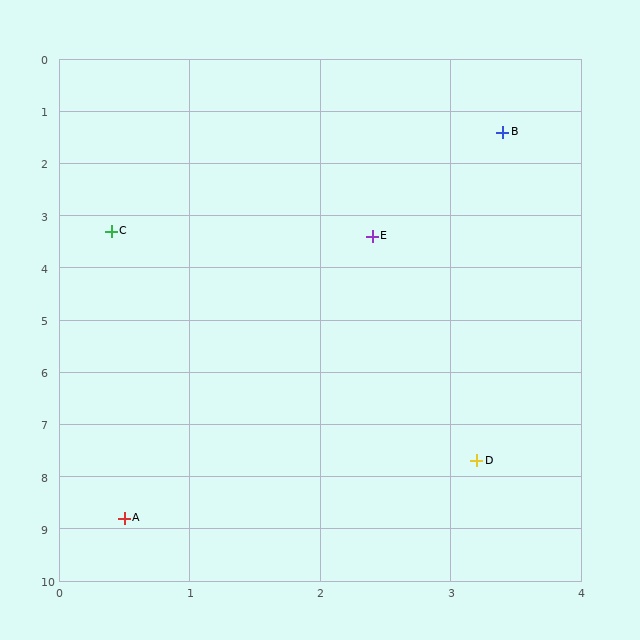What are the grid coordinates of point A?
Point A is at approximately (0.5, 8.8).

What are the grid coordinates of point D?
Point D is at approximately (3.2, 7.7).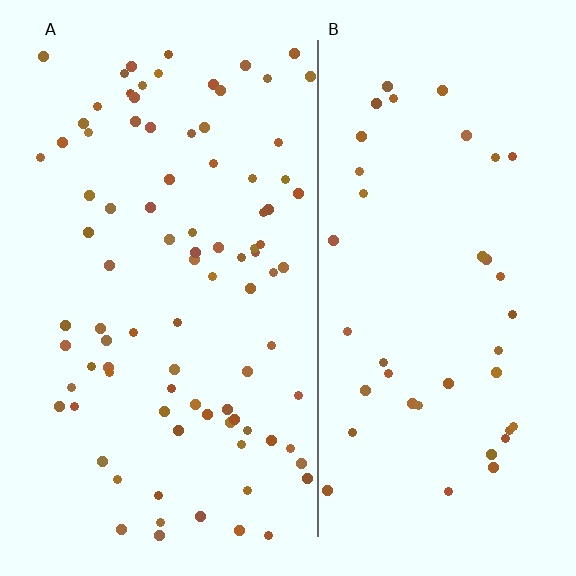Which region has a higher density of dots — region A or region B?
A (the left).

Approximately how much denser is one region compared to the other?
Approximately 2.2× — region A over region B.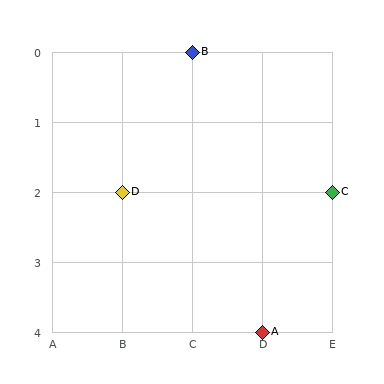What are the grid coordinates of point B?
Point B is at grid coordinates (C, 0).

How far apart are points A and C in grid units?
Points A and C are 1 column and 2 rows apart (about 2.2 grid units diagonally).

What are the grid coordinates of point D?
Point D is at grid coordinates (B, 2).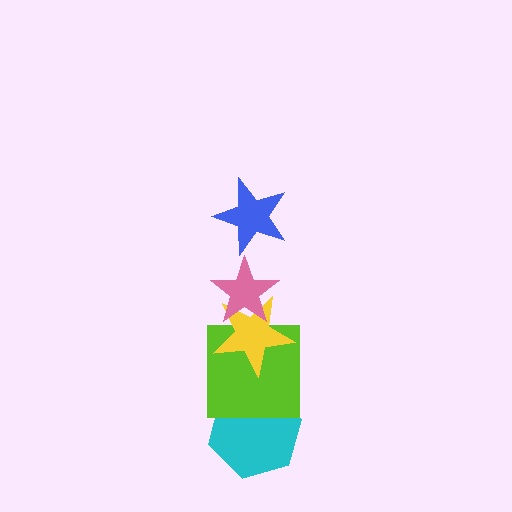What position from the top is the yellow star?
The yellow star is 3rd from the top.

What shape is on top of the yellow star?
The pink star is on top of the yellow star.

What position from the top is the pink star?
The pink star is 2nd from the top.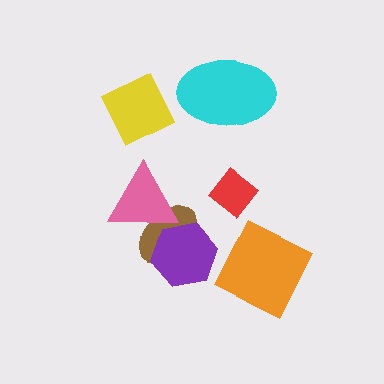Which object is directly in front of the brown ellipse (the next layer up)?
The purple hexagon is directly in front of the brown ellipse.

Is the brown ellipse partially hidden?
Yes, it is partially covered by another shape.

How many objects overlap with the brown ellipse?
2 objects overlap with the brown ellipse.